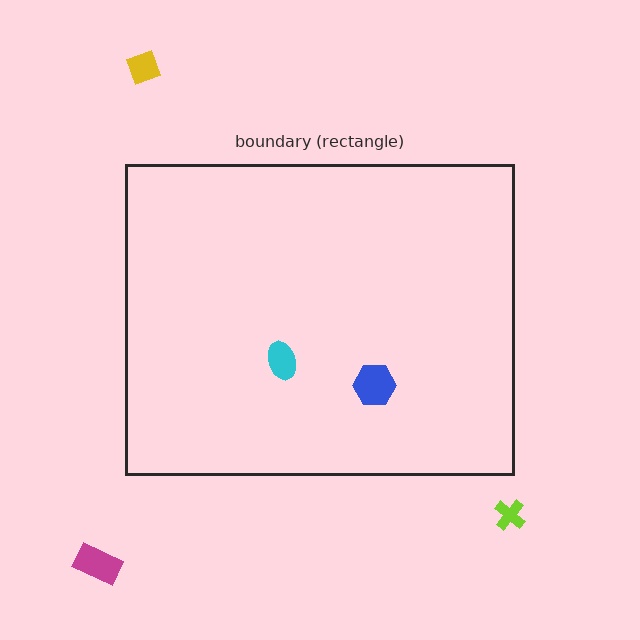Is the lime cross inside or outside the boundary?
Outside.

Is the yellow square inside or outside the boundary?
Outside.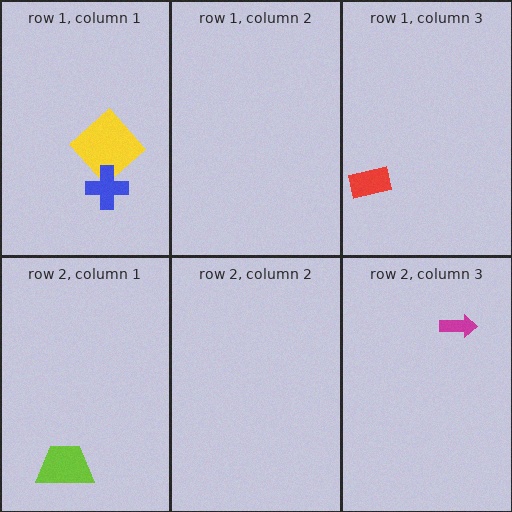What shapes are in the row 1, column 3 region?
The red rectangle.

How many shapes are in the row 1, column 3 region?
1.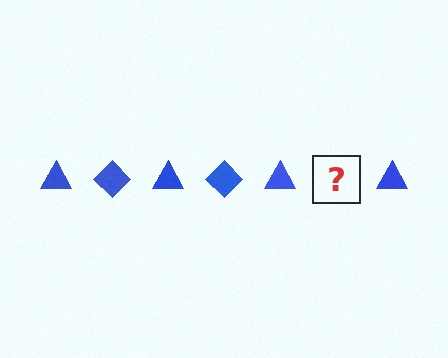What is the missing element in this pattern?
The missing element is a blue diamond.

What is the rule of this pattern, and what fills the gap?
The rule is that the pattern cycles through triangle, diamond shapes in blue. The gap should be filled with a blue diamond.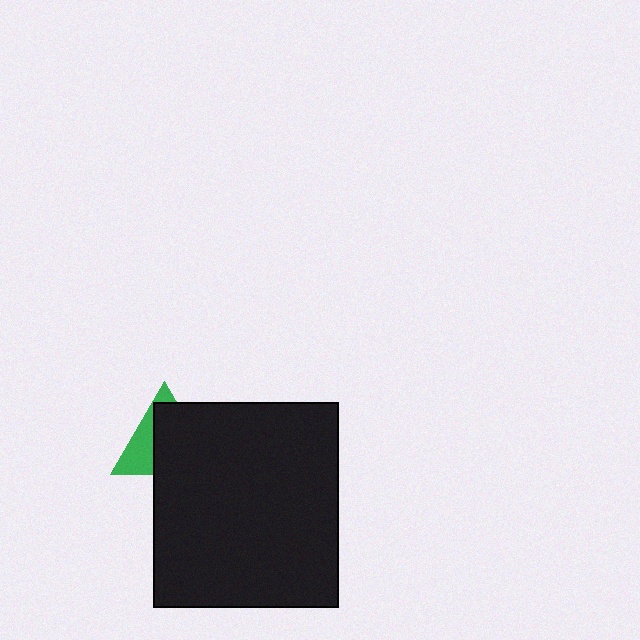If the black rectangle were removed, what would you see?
You would see the complete green triangle.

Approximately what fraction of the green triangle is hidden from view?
Roughly 63% of the green triangle is hidden behind the black rectangle.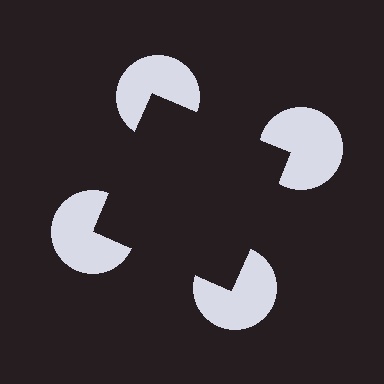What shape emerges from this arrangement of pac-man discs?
An illusory square — its edges are inferred from the aligned wedge cuts in the pac-man discs, not physically drawn.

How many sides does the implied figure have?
4 sides.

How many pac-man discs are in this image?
There are 4 — one at each vertex of the illusory square.